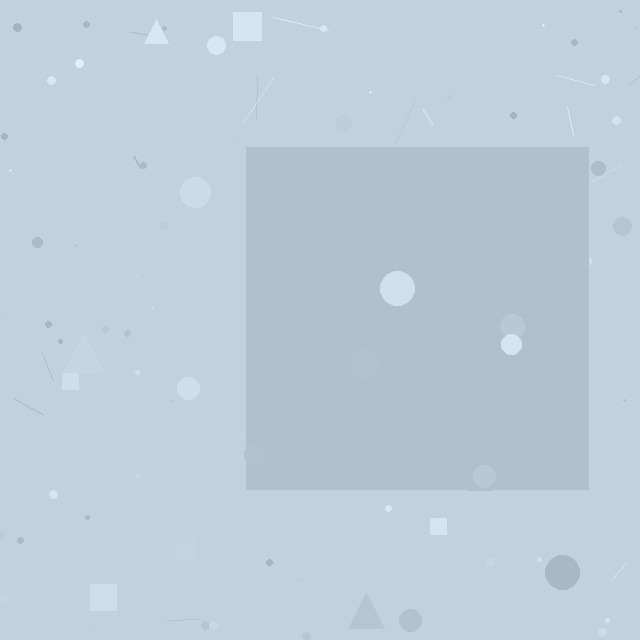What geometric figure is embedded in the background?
A square is embedded in the background.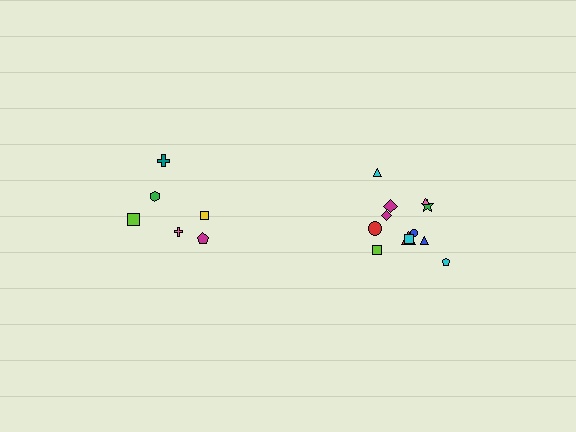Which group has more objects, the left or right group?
The right group.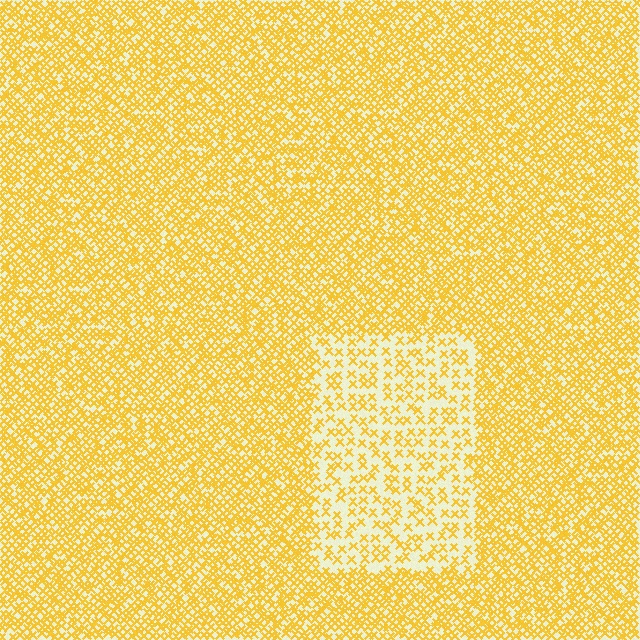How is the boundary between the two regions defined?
The boundary is defined by a change in element density (approximately 2.4x ratio). All elements are the same color, size, and shape.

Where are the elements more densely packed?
The elements are more densely packed outside the rectangle boundary.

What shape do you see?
I see a rectangle.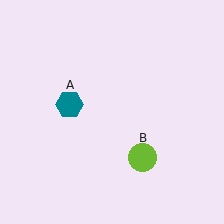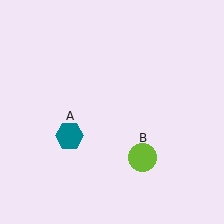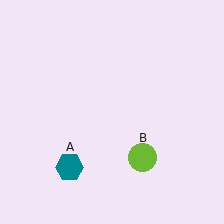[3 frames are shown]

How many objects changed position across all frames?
1 object changed position: teal hexagon (object A).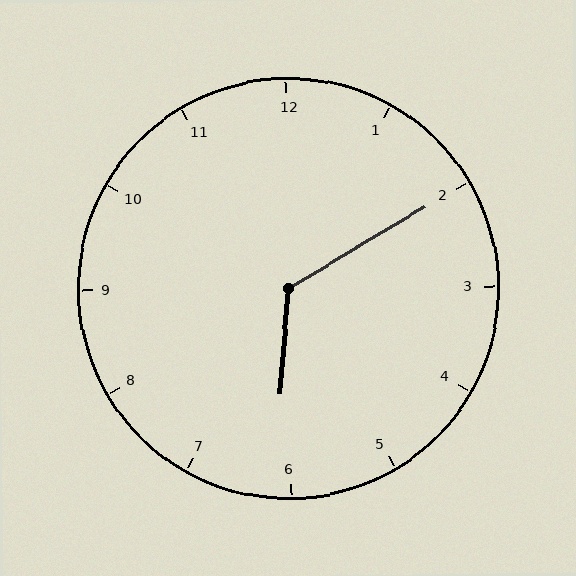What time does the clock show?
6:10.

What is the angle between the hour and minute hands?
Approximately 125 degrees.